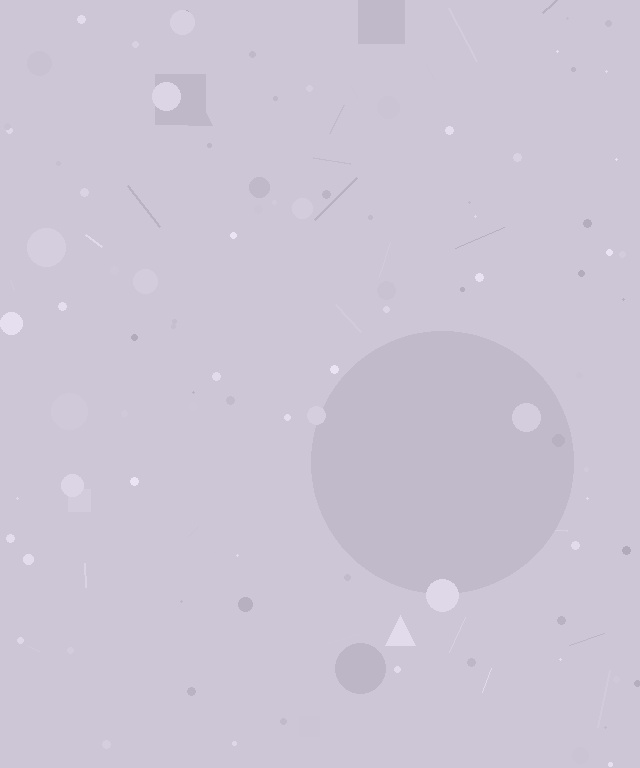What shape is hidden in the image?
A circle is hidden in the image.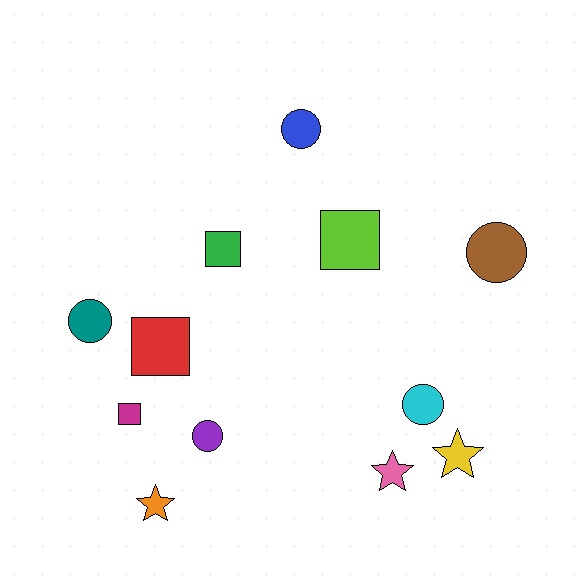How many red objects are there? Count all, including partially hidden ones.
There is 1 red object.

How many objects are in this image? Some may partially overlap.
There are 12 objects.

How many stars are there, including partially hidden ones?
There are 3 stars.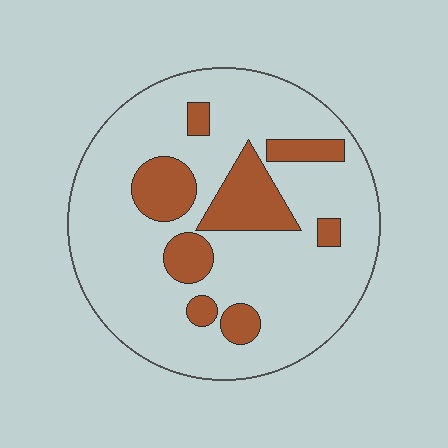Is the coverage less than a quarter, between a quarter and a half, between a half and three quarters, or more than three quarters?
Less than a quarter.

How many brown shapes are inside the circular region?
8.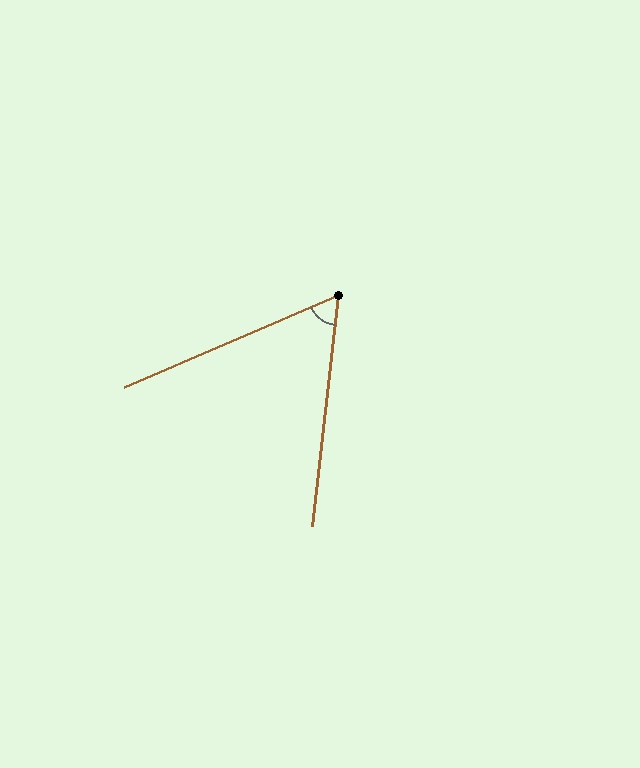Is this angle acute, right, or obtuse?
It is acute.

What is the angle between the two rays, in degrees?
Approximately 60 degrees.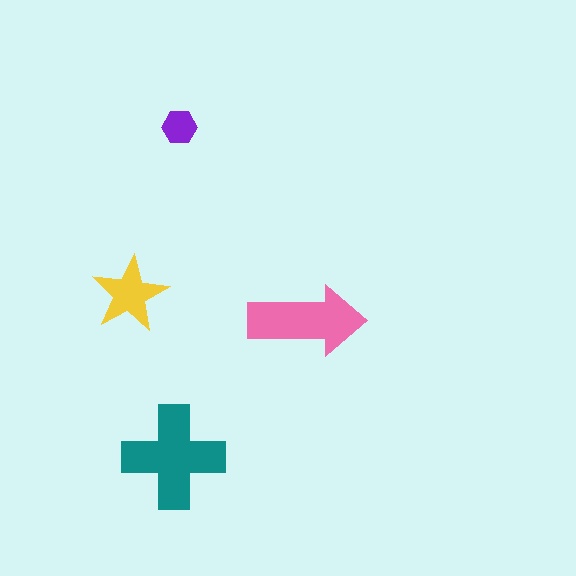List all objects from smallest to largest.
The purple hexagon, the yellow star, the pink arrow, the teal cross.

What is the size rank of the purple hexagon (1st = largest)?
4th.